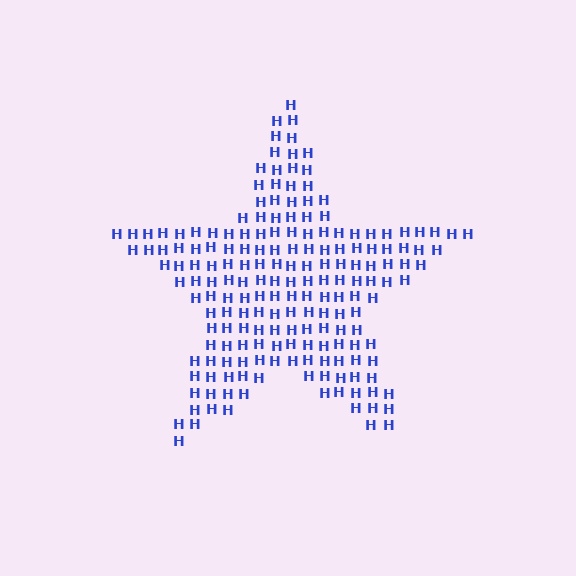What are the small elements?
The small elements are letter H's.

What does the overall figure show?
The overall figure shows a star.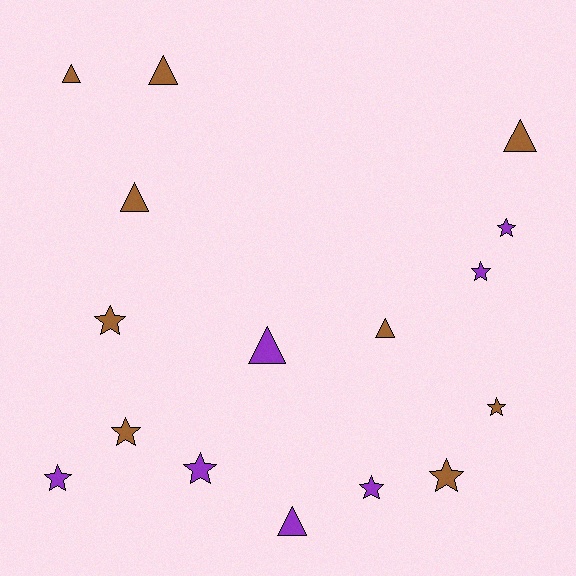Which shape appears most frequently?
Star, with 9 objects.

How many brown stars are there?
There are 4 brown stars.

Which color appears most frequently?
Brown, with 9 objects.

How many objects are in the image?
There are 16 objects.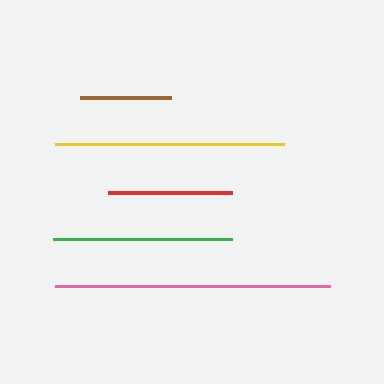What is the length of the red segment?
The red segment is approximately 124 pixels long.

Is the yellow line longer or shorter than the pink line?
The pink line is longer than the yellow line.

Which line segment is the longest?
The pink line is the longest at approximately 276 pixels.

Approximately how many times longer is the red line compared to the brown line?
The red line is approximately 1.4 times the length of the brown line.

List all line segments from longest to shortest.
From longest to shortest: pink, yellow, green, red, brown.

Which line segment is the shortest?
The brown line is the shortest at approximately 90 pixels.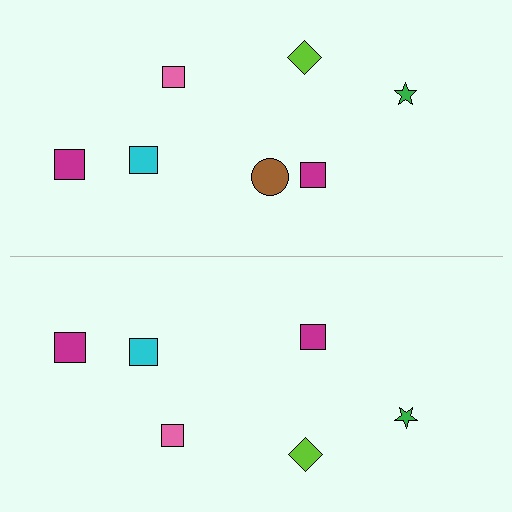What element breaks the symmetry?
A brown circle is missing from the bottom side.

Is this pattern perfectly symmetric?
No, the pattern is not perfectly symmetric. A brown circle is missing from the bottom side.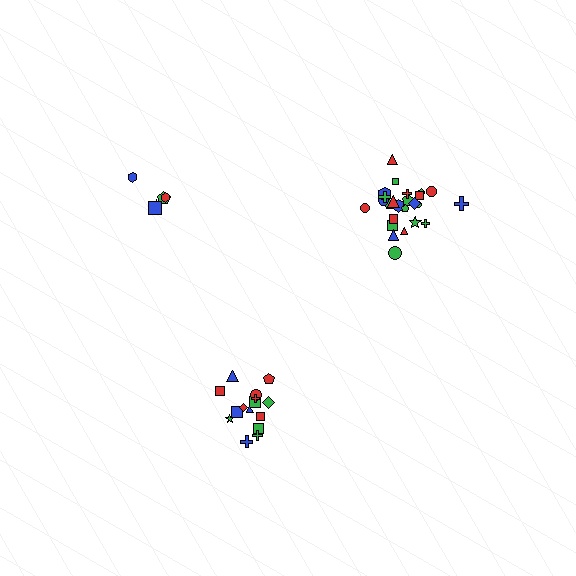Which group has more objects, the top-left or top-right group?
The top-right group.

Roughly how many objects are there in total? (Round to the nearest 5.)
Roughly 45 objects in total.